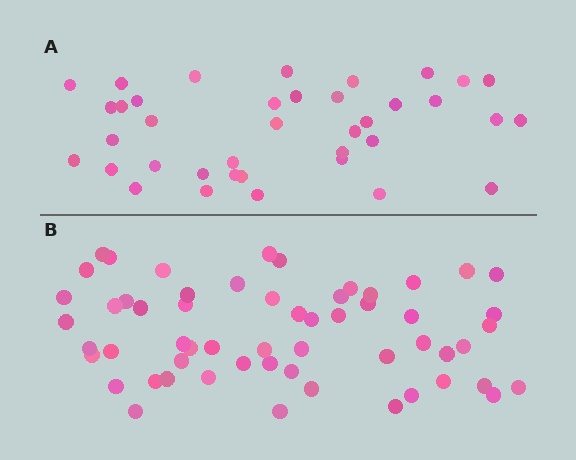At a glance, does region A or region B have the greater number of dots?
Region B (the bottom region) has more dots.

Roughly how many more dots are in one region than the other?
Region B has approximately 20 more dots than region A.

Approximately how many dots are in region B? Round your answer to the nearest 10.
About 60 dots. (The exact count is 57, which rounds to 60.)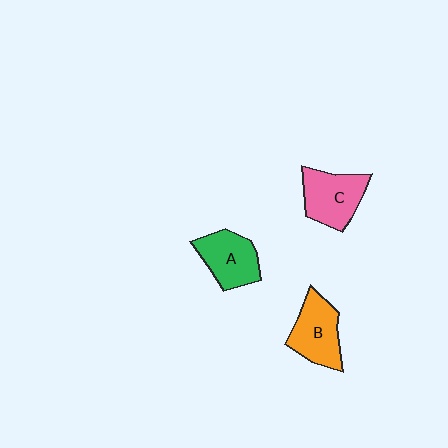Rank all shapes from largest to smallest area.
From largest to smallest: C (pink), B (orange), A (green).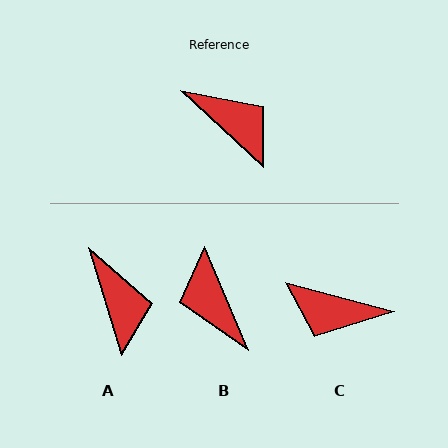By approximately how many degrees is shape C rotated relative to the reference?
Approximately 152 degrees clockwise.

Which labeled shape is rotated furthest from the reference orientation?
B, about 156 degrees away.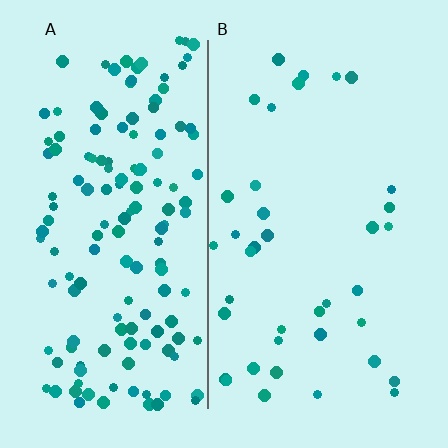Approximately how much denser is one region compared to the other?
Approximately 3.8× — region A over region B.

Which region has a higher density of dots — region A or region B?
A (the left).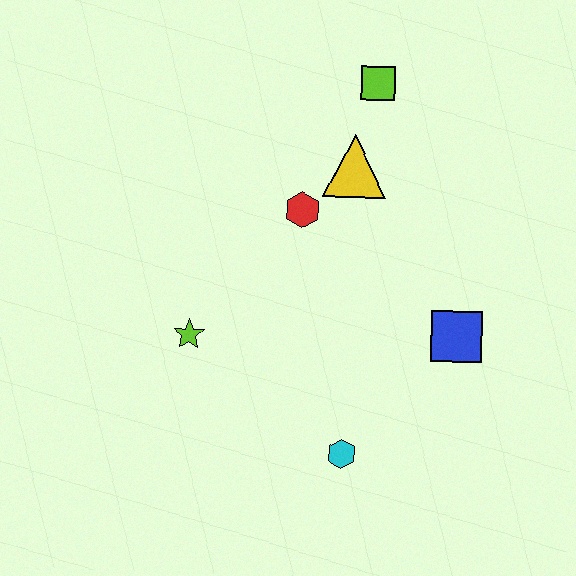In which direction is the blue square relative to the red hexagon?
The blue square is to the right of the red hexagon.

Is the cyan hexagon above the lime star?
No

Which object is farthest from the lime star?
The lime square is farthest from the lime star.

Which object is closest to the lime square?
The yellow triangle is closest to the lime square.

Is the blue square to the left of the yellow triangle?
No